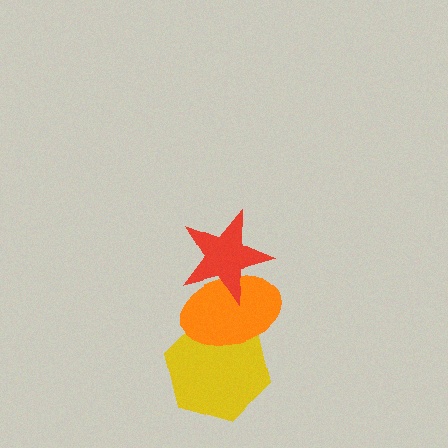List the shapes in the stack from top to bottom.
From top to bottom: the red star, the orange ellipse, the yellow hexagon.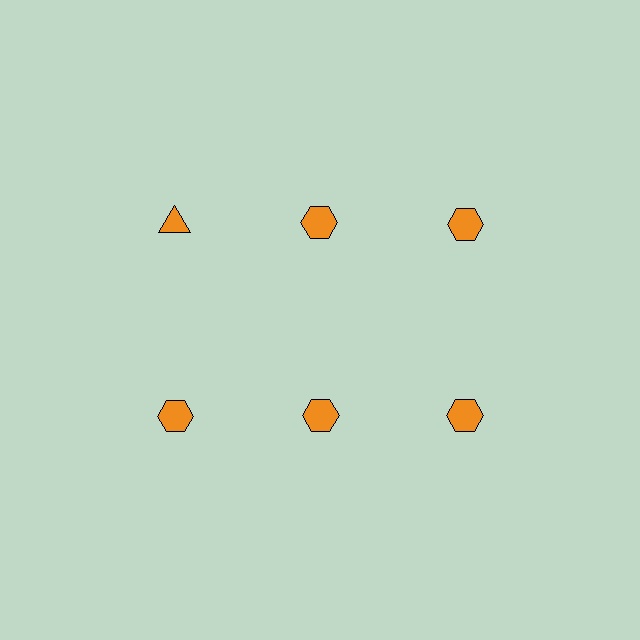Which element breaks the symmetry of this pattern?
The orange triangle in the top row, leftmost column breaks the symmetry. All other shapes are orange hexagons.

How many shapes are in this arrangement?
There are 6 shapes arranged in a grid pattern.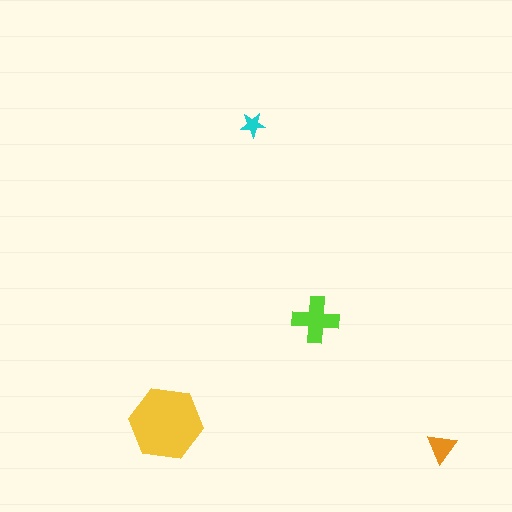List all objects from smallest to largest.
The cyan star, the orange triangle, the lime cross, the yellow hexagon.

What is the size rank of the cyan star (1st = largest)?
4th.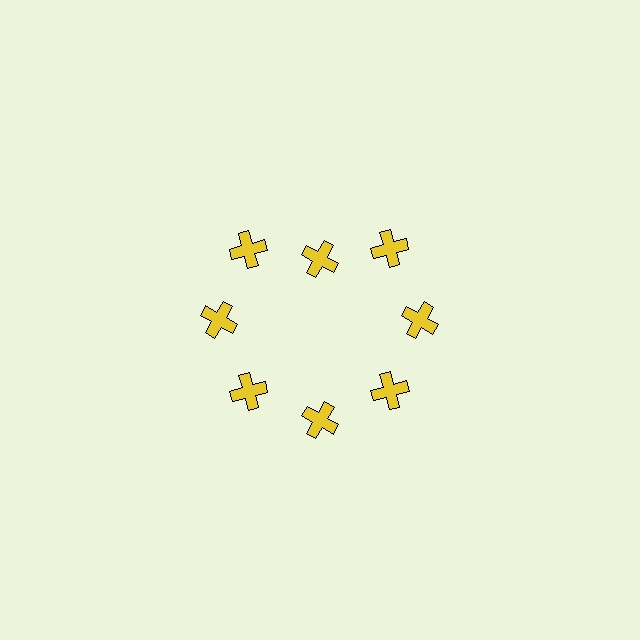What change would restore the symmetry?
The symmetry would be restored by moving it outward, back onto the ring so that all 8 crosses sit at equal angles and equal distance from the center.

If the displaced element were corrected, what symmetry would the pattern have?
It would have 8-fold rotational symmetry — the pattern would map onto itself every 45 degrees.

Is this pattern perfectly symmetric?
No. The 8 yellow crosses are arranged in a ring, but one element near the 12 o'clock position is pulled inward toward the center, breaking the 8-fold rotational symmetry.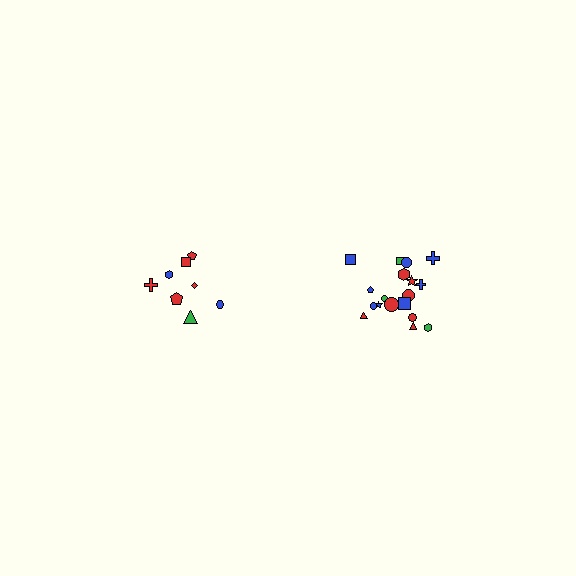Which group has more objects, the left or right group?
The right group.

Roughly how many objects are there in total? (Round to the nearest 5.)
Roughly 25 objects in total.